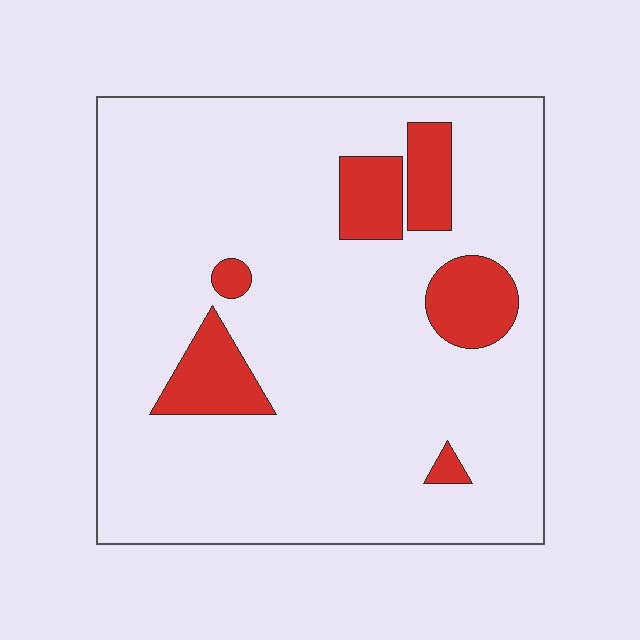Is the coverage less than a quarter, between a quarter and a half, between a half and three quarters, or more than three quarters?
Less than a quarter.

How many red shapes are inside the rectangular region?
6.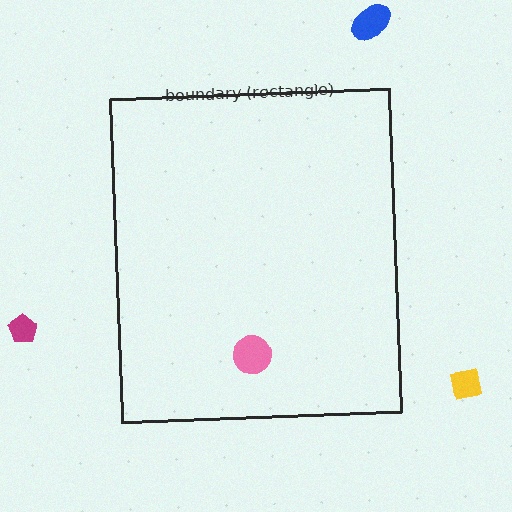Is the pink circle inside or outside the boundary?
Inside.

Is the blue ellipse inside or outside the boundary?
Outside.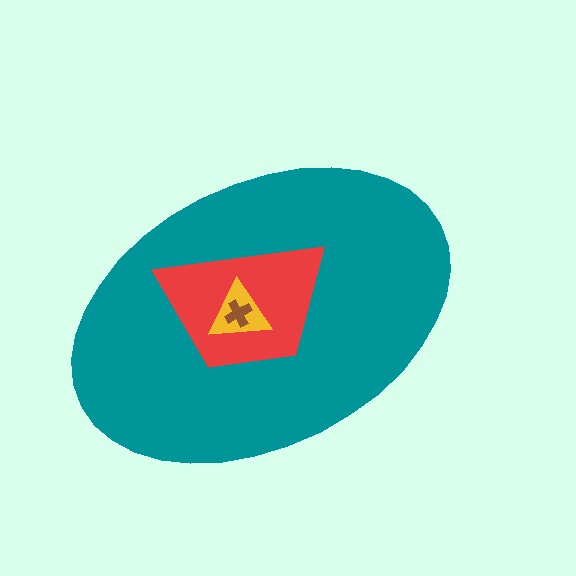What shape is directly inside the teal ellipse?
The red trapezoid.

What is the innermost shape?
The brown cross.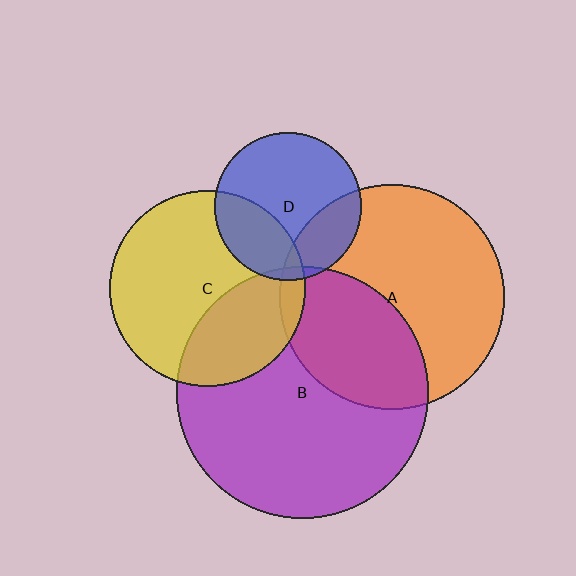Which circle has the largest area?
Circle B (purple).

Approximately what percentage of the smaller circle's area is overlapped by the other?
Approximately 30%.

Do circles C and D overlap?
Yes.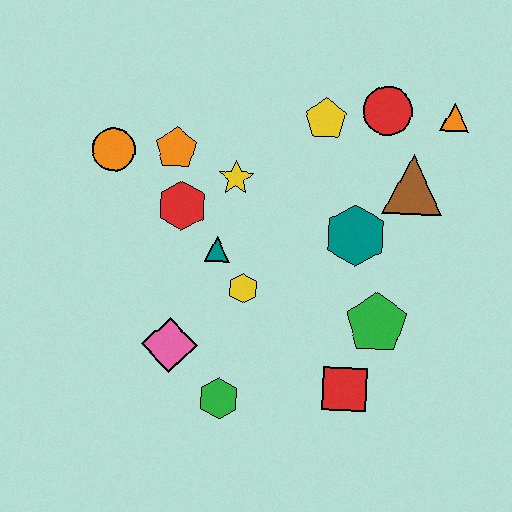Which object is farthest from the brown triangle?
The orange circle is farthest from the brown triangle.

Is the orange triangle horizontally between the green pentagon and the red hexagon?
No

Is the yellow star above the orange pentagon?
No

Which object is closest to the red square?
The green pentagon is closest to the red square.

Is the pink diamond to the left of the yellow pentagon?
Yes